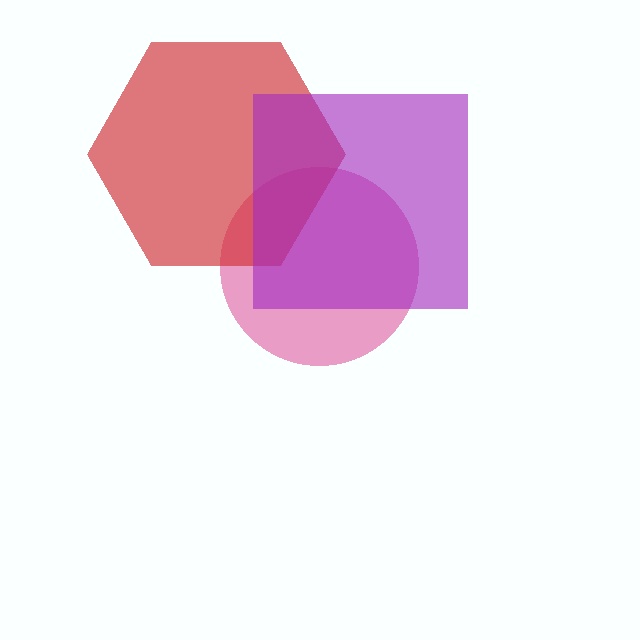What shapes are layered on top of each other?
The layered shapes are: a pink circle, a red hexagon, a purple square.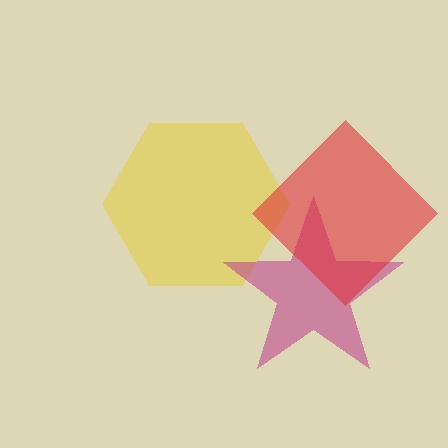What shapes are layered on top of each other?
The layered shapes are: a yellow hexagon, a magenta star, a red diamond.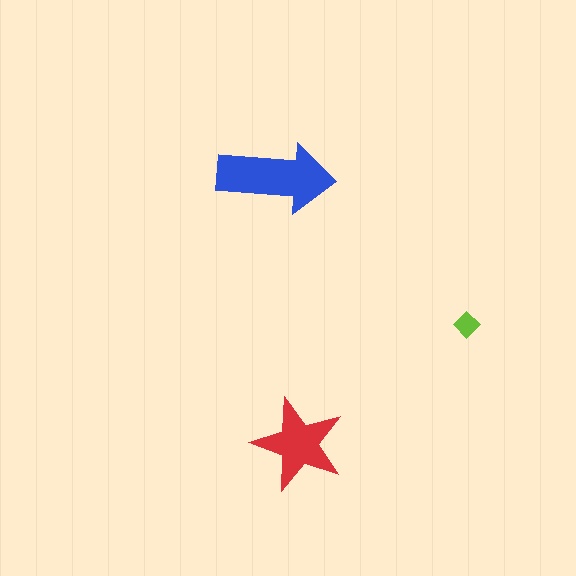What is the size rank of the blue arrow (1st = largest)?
1st.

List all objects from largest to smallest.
The blue arrow, the red star, the lime diamond.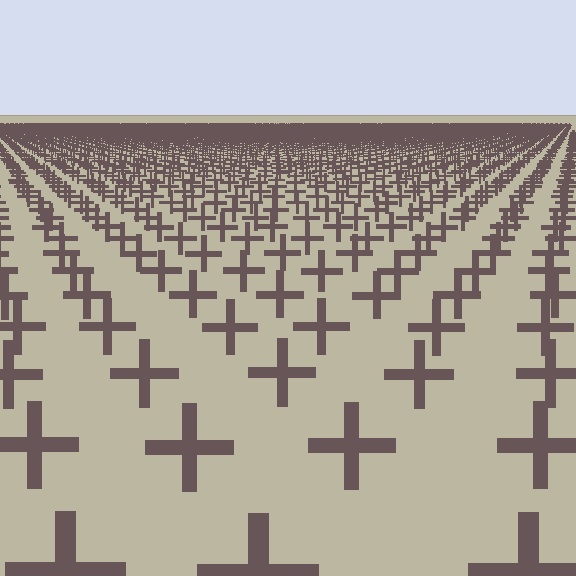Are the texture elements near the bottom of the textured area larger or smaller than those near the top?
Larger. Near the bottom, elements are closer to the viewer and appear at a bigger on-screen size.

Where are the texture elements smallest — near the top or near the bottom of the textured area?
Near the top.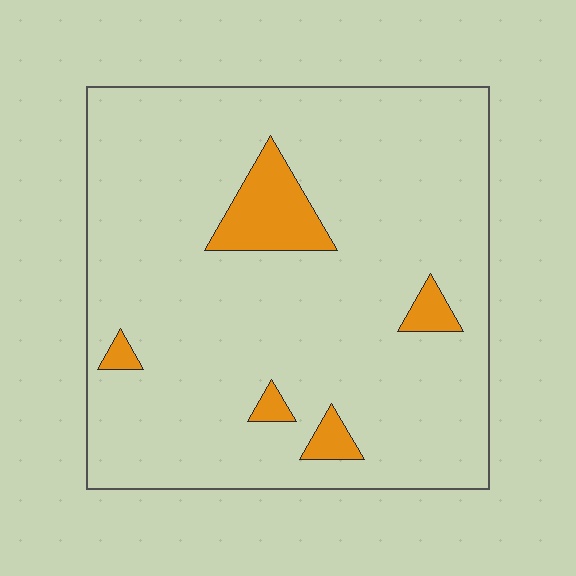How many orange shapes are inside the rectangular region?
5.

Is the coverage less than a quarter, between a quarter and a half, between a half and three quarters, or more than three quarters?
Less than a quarter.